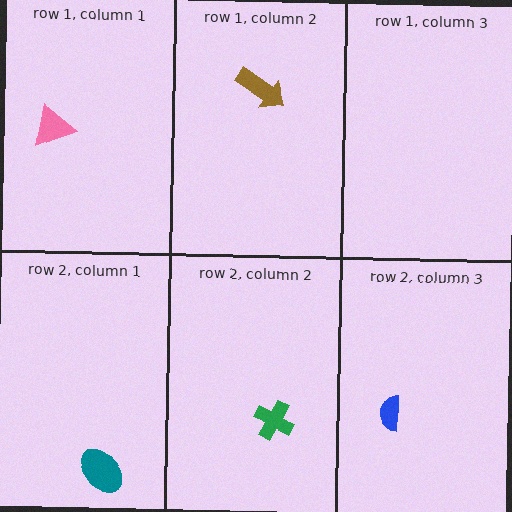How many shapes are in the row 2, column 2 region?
1.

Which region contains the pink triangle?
The row 1, column 1 region.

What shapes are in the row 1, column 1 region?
The pink triangle.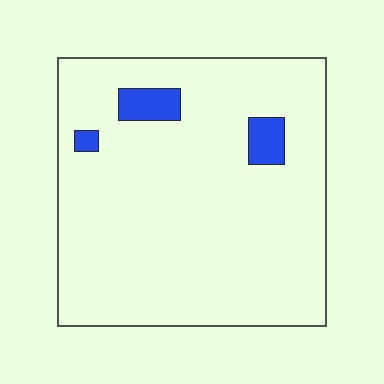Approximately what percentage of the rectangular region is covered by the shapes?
Approximately 5%.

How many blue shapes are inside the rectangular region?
3.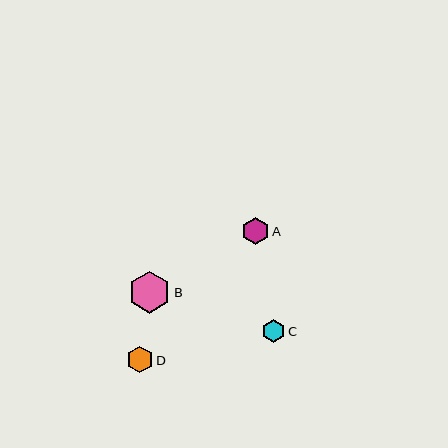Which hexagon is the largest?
Hexagon B is the largest with a size of approximately 42 pixels.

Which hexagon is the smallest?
Hexagon C is the smallest with a size of approximately 22 pixels.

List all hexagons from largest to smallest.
From largest to smallest: B, A, D, C.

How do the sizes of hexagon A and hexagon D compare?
Hexagon A and hexagon D are approximately the same size.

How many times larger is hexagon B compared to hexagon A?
Hexagon B is approximately 1.6 times the size of hexagon A.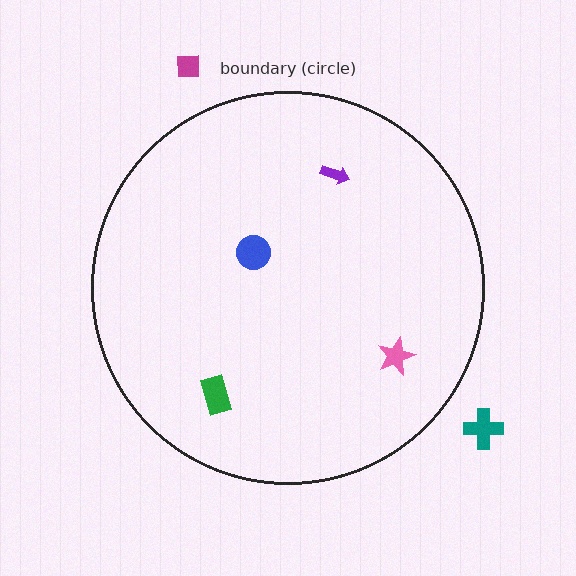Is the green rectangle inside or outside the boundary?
Inside.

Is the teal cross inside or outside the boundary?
Outside.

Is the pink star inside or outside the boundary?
Inside.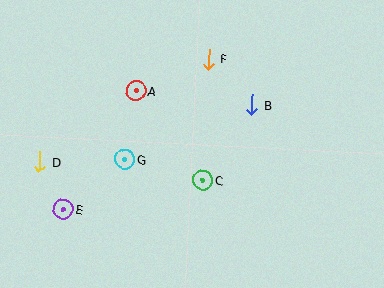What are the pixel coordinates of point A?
Point A is at (136, 91).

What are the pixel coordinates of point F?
Point F is at (208, 59).